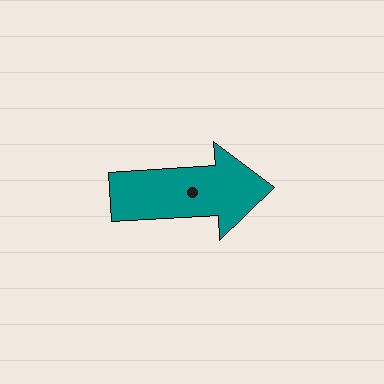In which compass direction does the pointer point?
East.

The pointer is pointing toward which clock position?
Roughly 3 o'clock.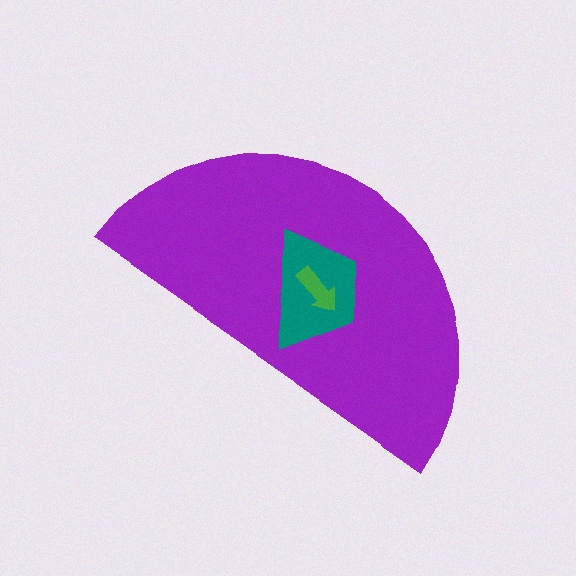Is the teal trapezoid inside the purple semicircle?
Yes.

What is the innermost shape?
The green arrow.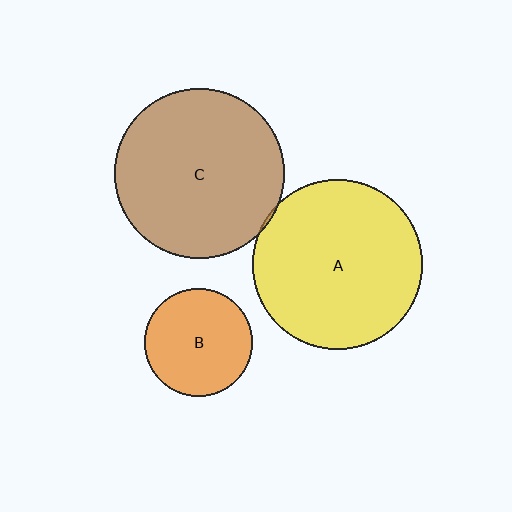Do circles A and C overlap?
Yes.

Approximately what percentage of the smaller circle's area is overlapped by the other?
Approximately 5%.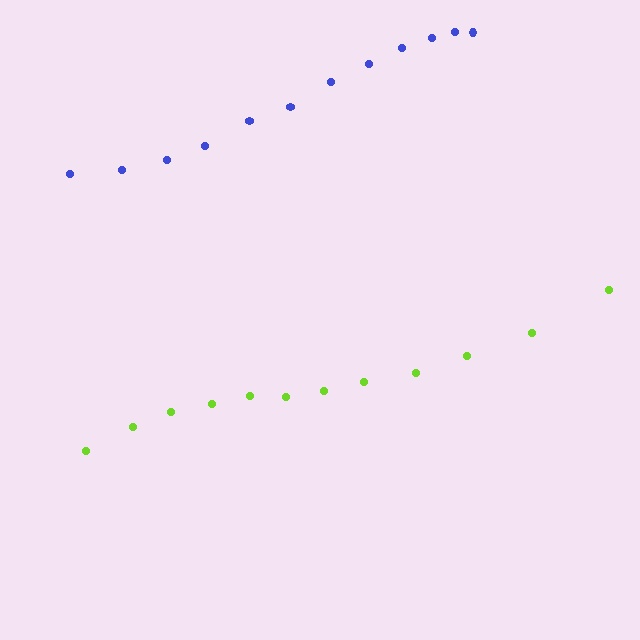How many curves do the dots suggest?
There are 2 distinct paths.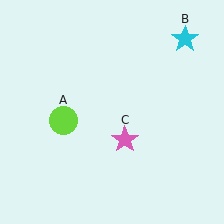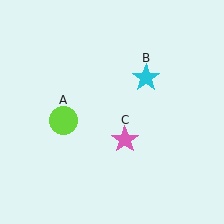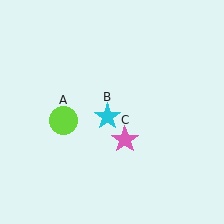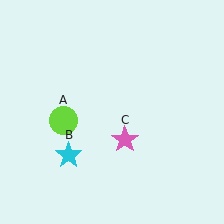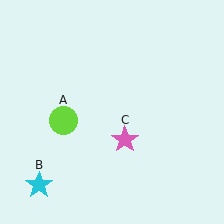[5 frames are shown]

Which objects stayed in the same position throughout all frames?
Lime circle (object A) and pink star (object C) remained stationary.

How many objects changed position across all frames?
1 object changed position: cyan star (object B).